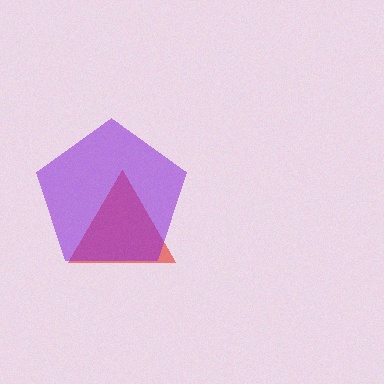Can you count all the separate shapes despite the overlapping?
Yes, there are 2 separate shapes.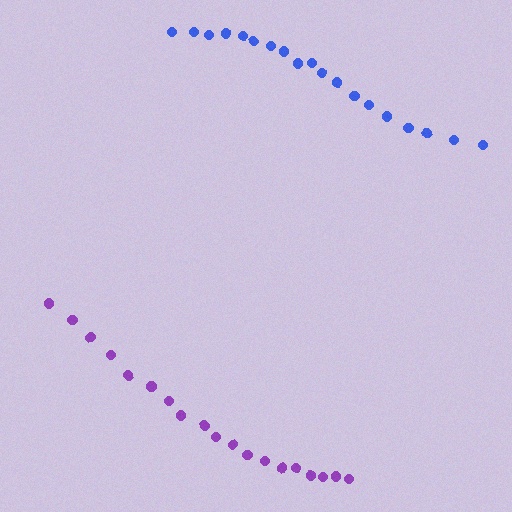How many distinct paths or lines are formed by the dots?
There are 2 distinct paths.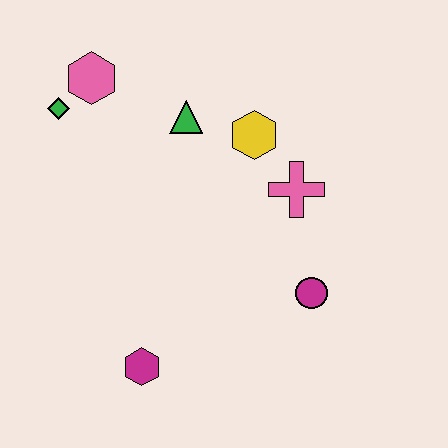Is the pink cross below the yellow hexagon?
Yes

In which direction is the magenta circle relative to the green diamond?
The magenta circle is to the right of the green diamond.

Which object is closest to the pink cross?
The yellow hexagon is closest to the pink cross.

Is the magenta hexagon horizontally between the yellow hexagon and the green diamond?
Yes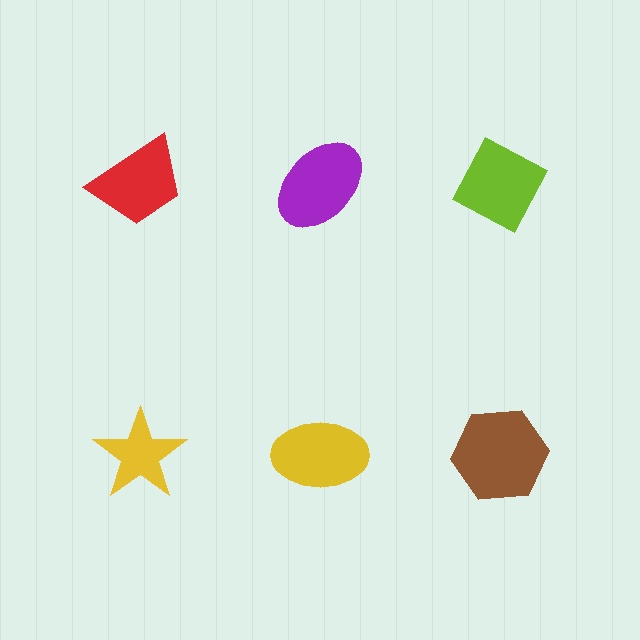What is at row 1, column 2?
A purple ellipse.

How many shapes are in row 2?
3 shapes.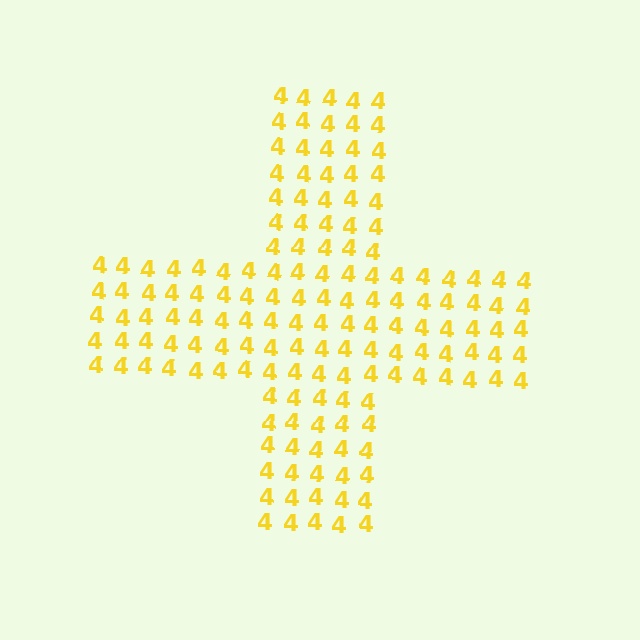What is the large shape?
The large shape is a cross.